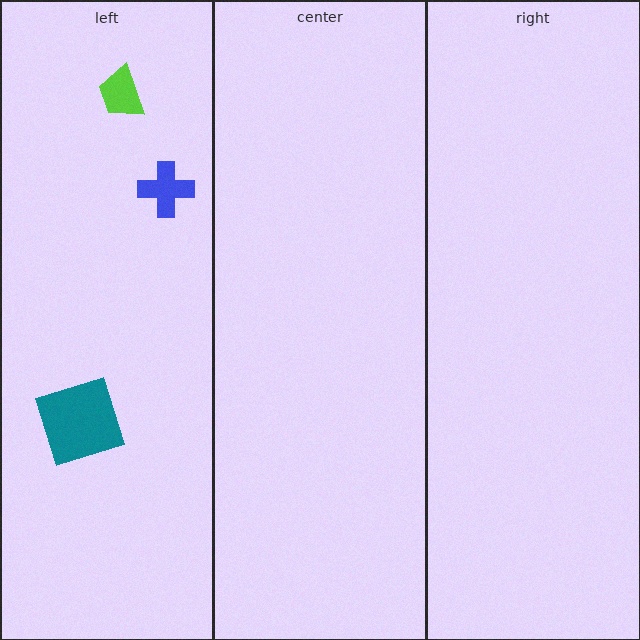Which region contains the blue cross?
The left region.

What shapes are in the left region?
The blue cross, the teal square, the lime trapezoid.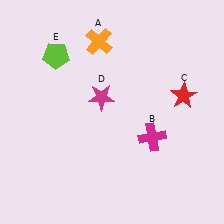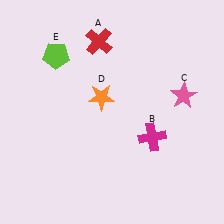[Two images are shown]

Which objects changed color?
A changed from orange to red. C changed from red to pink. D changed from magenta to orange.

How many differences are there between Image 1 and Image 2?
There are 3 differences between the two images.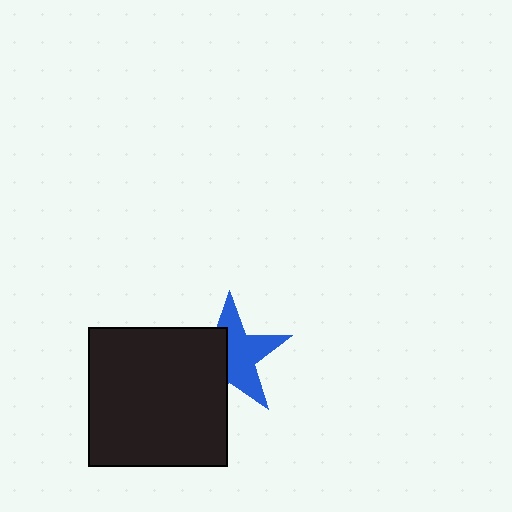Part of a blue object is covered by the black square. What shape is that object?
It is a star.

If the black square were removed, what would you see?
You would see the complete blue star.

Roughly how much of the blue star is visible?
About half of it is visible (roughly 57%).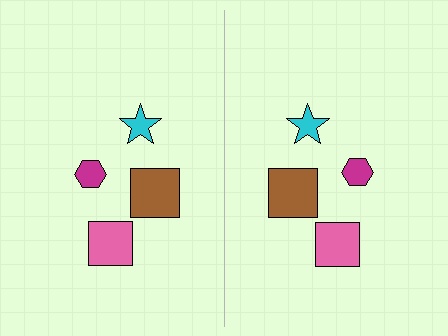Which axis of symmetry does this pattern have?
The pattern has a vertical axis of symmetry running through the center of the image.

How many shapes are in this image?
There are 8 shapes in this image.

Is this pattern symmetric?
Yes, this pattern has bilateral (reflection) symmetry.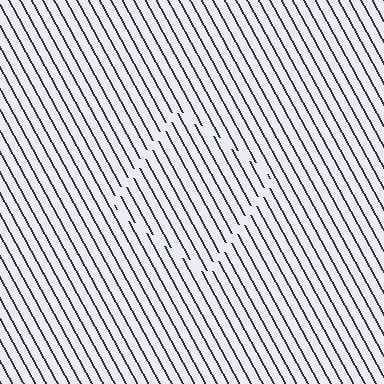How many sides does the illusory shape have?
4 sides — the line-ends trace a square.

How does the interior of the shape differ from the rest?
The interior of the shape contains the same grating, shifted by half a period — the contour is defined by the phase discontinuity where line-ends from the inner and outer gratings abut.